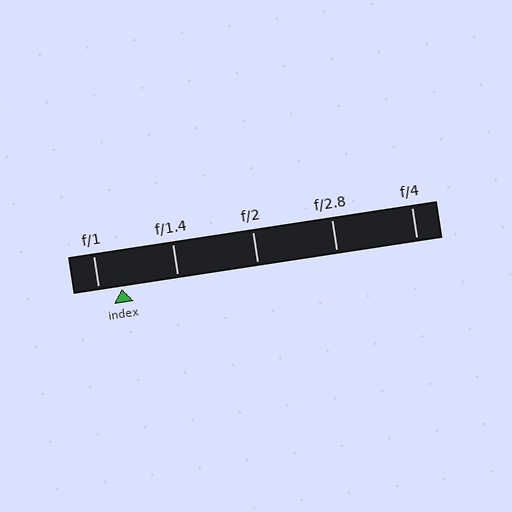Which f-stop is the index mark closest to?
The index mark is closest to f/1.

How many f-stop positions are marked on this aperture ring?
There are 5 f-stop positions marked.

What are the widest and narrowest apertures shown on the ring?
The widest aperture shown is f/1 and the narrowest is f/4.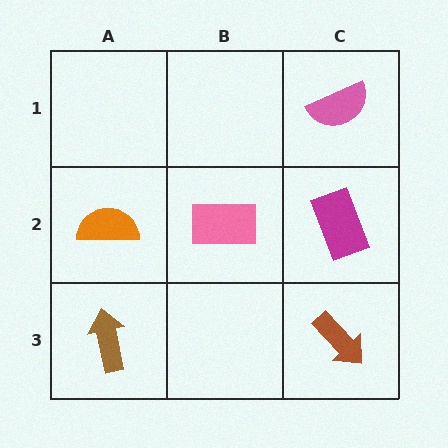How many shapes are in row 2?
3 shapes.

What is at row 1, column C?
A pink semicircle.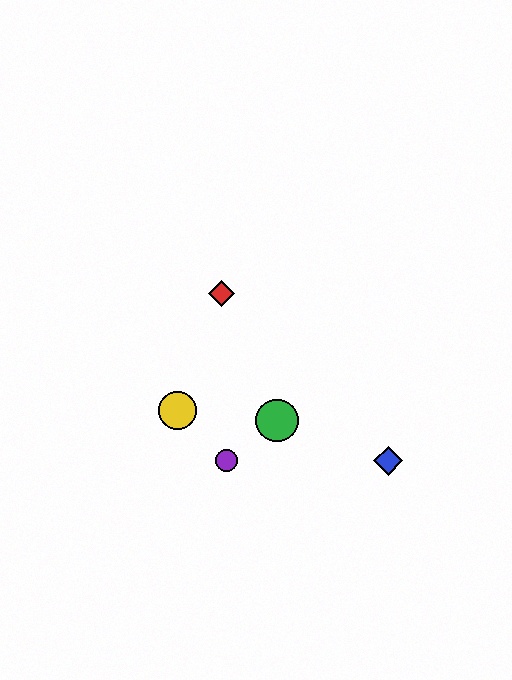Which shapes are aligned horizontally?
The blue diamond, the purple circle are aligned horizontally.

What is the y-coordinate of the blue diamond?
The blue diamond is at y≈461.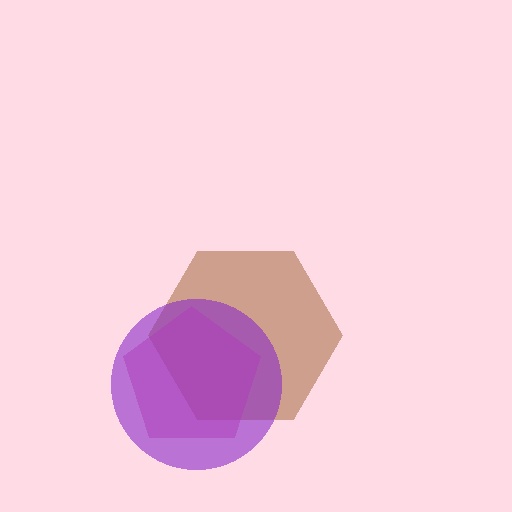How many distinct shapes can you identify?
There are 3 distinct shapes: a brown hexagon, a pink pentagon, a purple circle.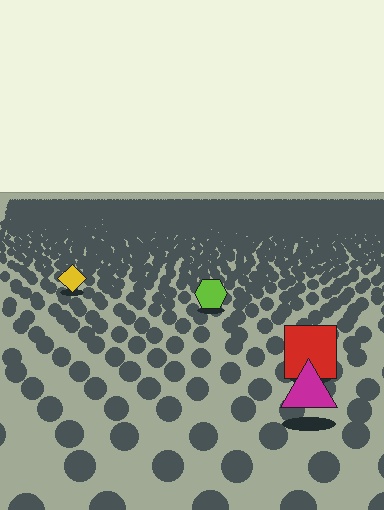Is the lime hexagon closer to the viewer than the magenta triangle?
No. The magenta triangle is closer — you can tell from the texture gradient: the ground texture is coarser near it.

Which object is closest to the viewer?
The magenta triangle is closest. The texture marks near it are larger and more spread out.